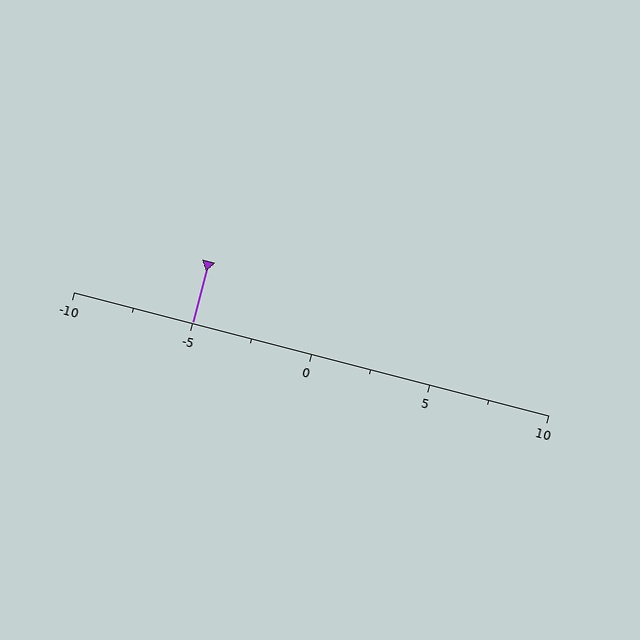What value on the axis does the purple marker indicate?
The marker indicates approximately -5.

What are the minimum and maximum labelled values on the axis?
The axis runs from -10 to 10.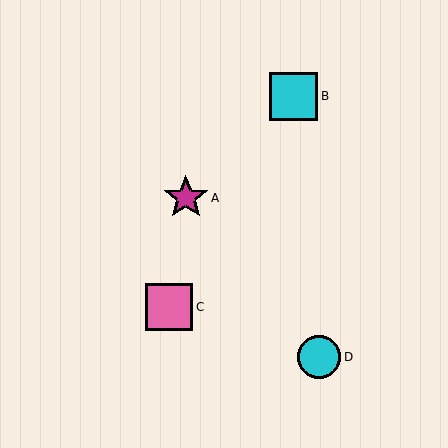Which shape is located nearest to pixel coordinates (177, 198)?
The magenta star (labeled A) at (186, 198) is nearest to that location.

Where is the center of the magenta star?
The center of the magenta star is at (186, 198).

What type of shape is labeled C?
Shape C is a pink square.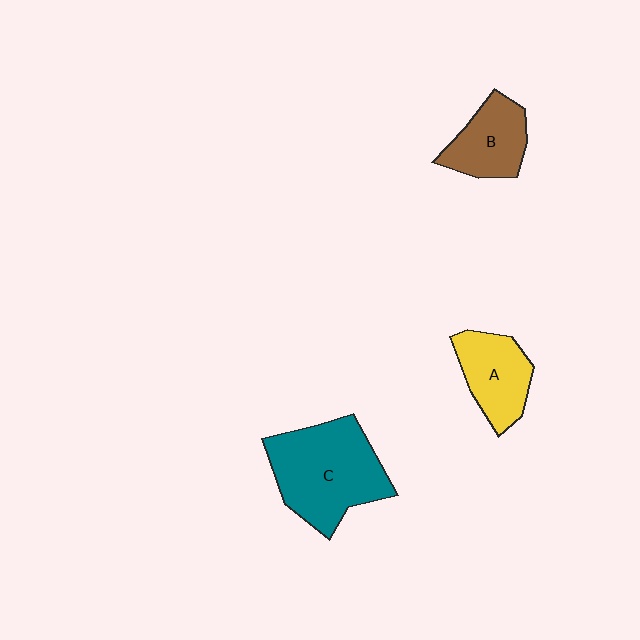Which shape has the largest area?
Shape C (teal).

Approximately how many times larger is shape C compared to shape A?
Approximately 1.8 times.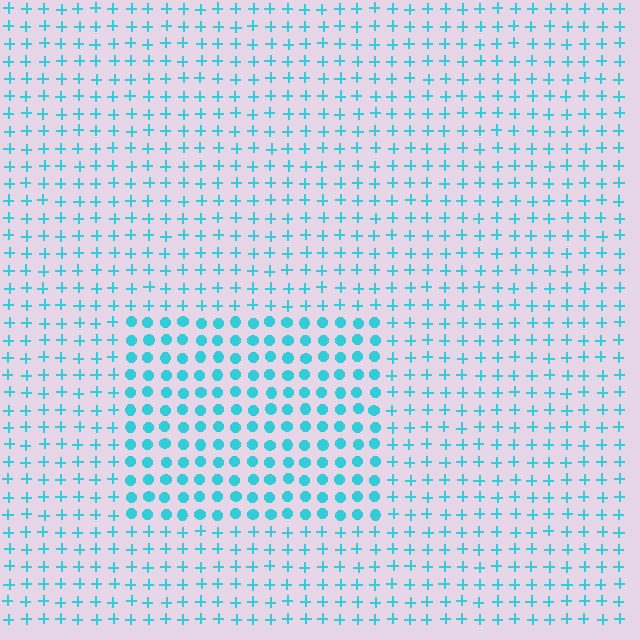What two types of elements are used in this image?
The image uses circles inside the rectangle region and plus signs outside it.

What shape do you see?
I see a rectangle.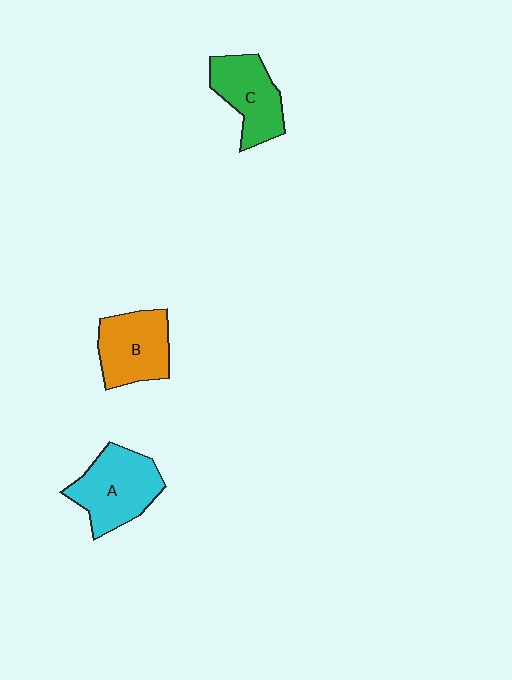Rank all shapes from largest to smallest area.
From largest to smallest: A (cyan), B (orange), C (green).